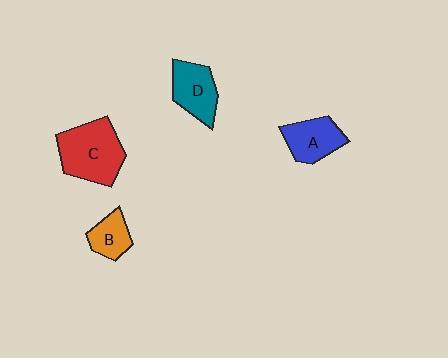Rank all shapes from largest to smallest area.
From largest to smallest: C (red), D (teal), A (blue), B (orange).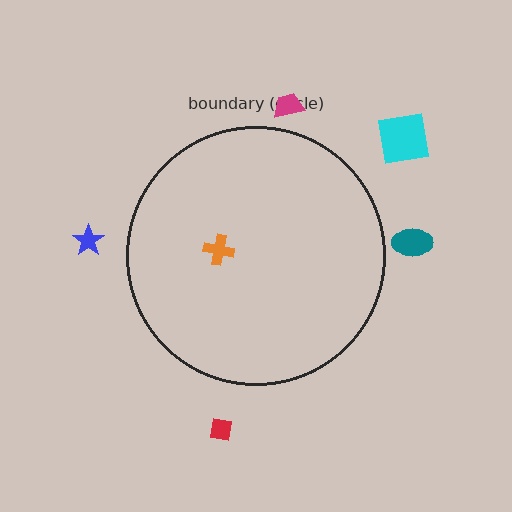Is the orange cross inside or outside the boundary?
Inside.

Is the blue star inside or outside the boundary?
Outside.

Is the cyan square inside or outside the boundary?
Outside.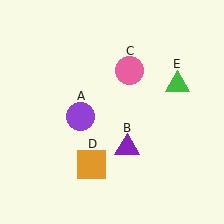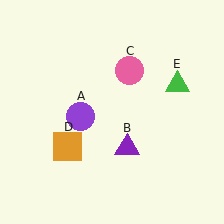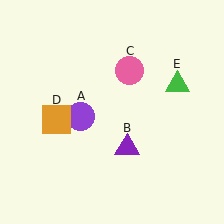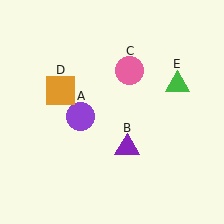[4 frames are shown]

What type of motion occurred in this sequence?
The orange square (object D) rotated clockwise around the center of the scene.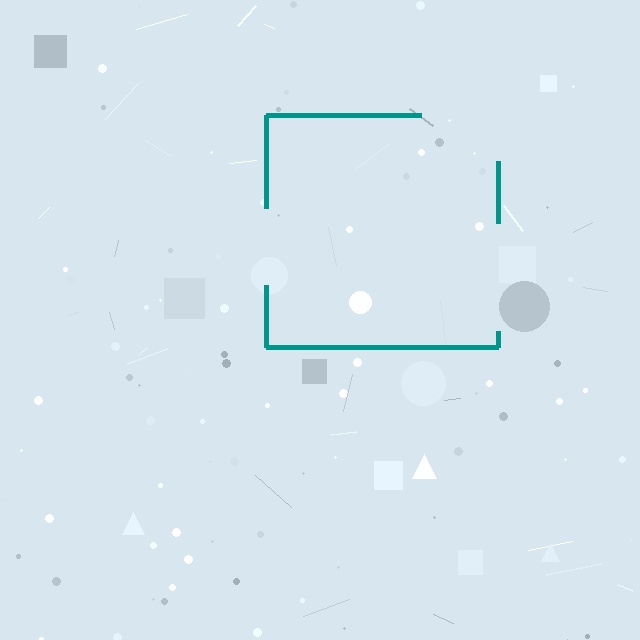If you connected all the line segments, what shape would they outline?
They would outline a square.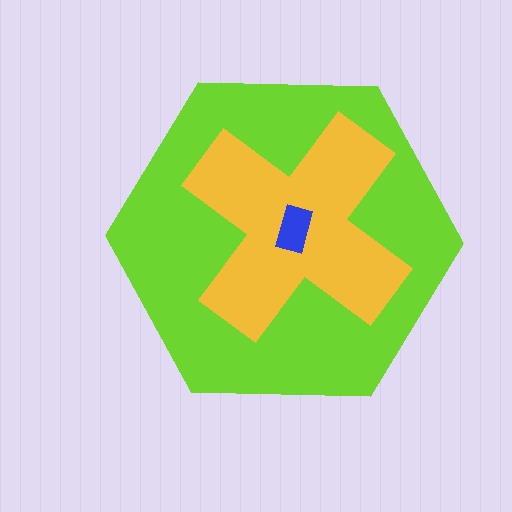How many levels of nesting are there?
3.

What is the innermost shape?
The blue rectangle.